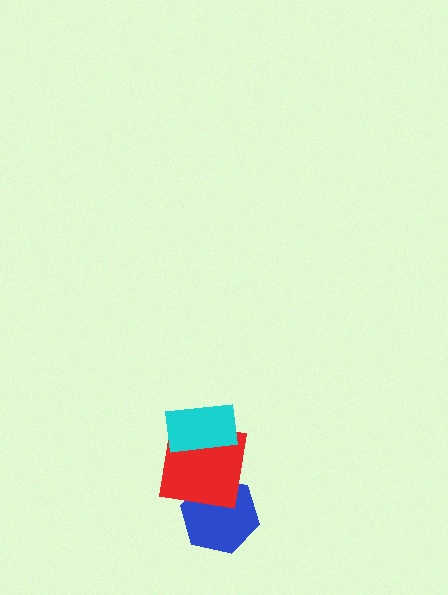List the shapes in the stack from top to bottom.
From top to bottom: the cyan rectangle, the red square, the blue hexagon.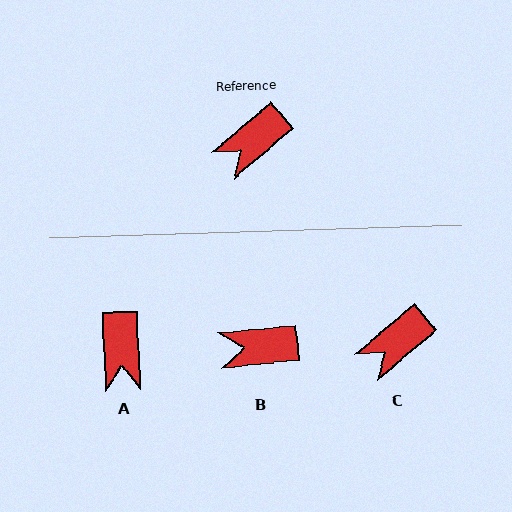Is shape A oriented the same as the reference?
No, it is off by about 52 degrees.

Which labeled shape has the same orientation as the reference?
C.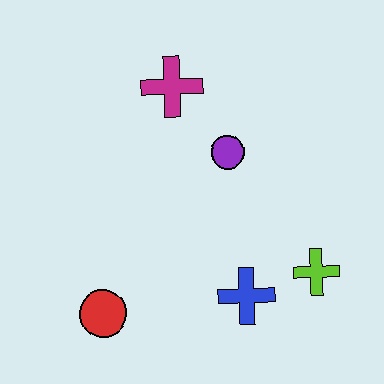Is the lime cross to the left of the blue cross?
No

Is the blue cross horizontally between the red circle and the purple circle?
No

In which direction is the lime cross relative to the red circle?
The lime cross is to the right of the red circle.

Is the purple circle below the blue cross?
No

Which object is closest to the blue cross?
The lime cross is closest to the blue cross.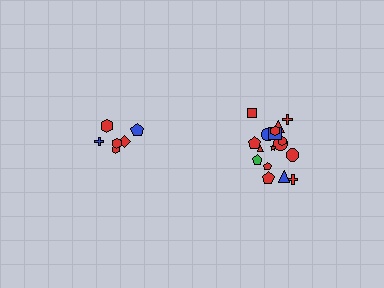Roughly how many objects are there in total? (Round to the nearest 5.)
Roughly 25 objects in total.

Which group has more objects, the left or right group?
The right group.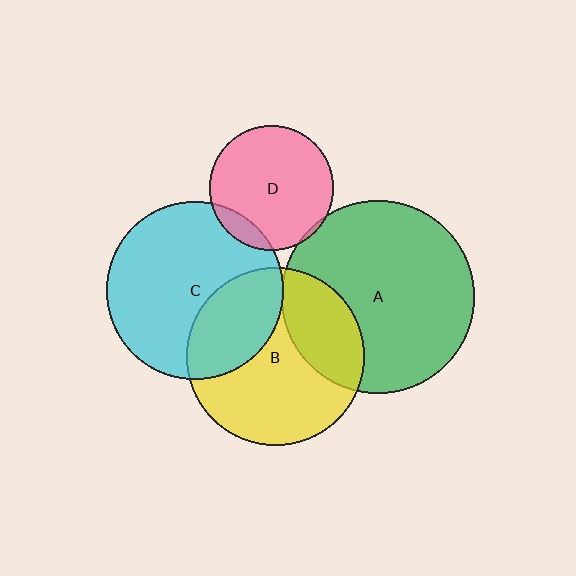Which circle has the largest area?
Circle A (green).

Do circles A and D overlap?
Yes.